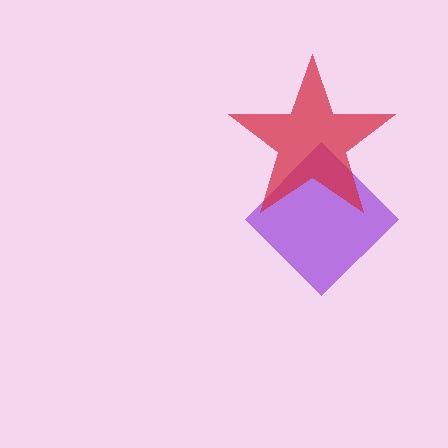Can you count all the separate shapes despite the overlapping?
Yes, there are 2 separate shapes.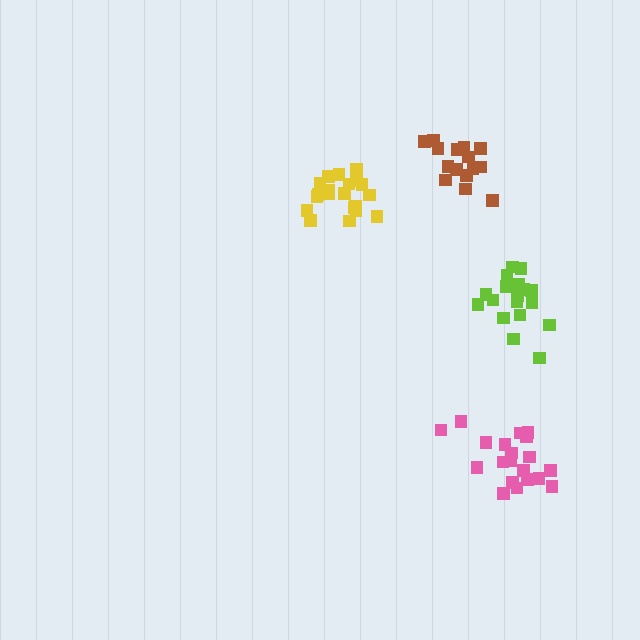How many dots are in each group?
Group 1: 19 dots, Group 2: 15 dots, Group 3: 20 dots, Group 4: 20 dots (74 total).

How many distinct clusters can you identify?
There are 4 distinct clusters.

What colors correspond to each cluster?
The clusters are colored: lime, brown, pink, yellow.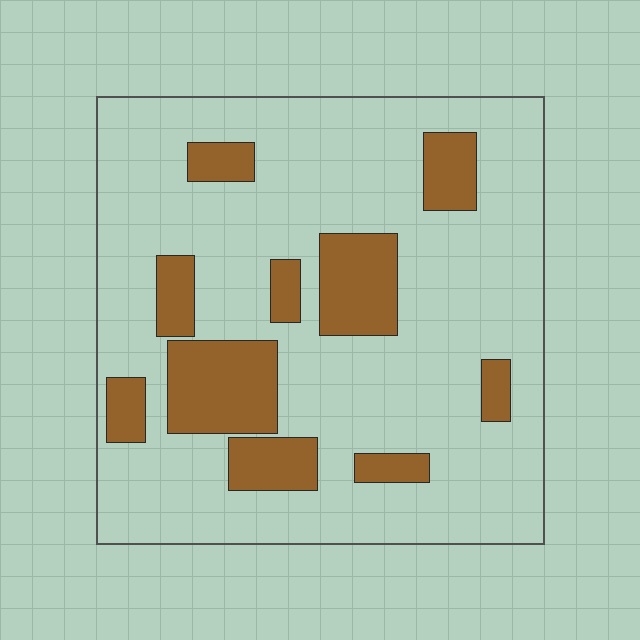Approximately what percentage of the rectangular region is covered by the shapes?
Approximately 20%.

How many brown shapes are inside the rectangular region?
10.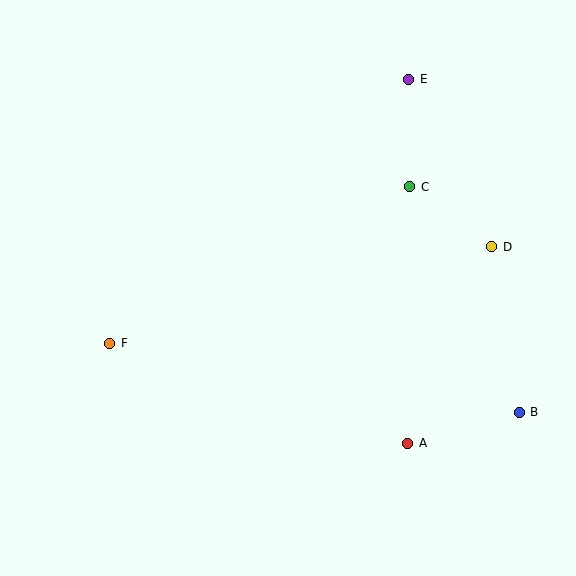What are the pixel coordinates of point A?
Point A is at (408, 443).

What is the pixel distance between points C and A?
The distance between C and A is 257 pixels.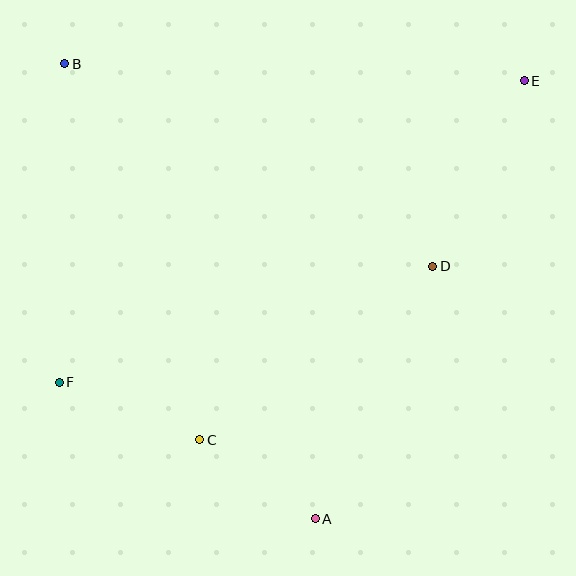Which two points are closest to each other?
Points A and C are closest to each other.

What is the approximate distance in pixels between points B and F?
The distance between B and F is approximately 319 pixels.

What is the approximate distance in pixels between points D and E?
The distance between D and E is approximately 207 pixels.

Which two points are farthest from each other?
Points E and F are farthest from each other.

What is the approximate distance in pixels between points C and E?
The distance between C and E is approximately 484 pixels.